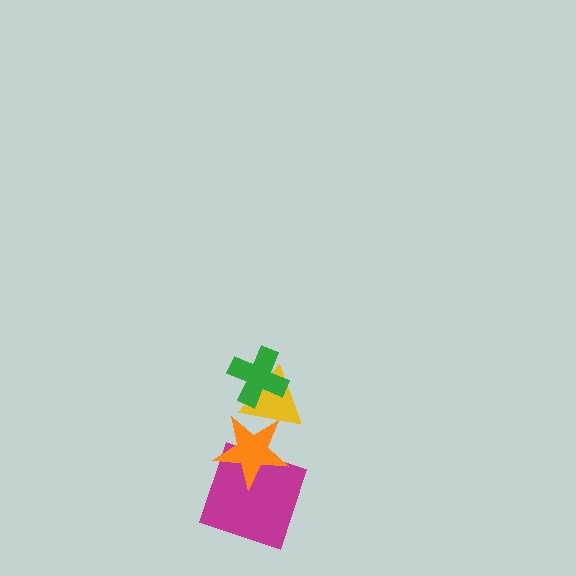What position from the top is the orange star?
The orange star is 3rd from the top.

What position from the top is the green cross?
The green cross is 1st from the top.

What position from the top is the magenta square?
The magenta square is 4th from the top.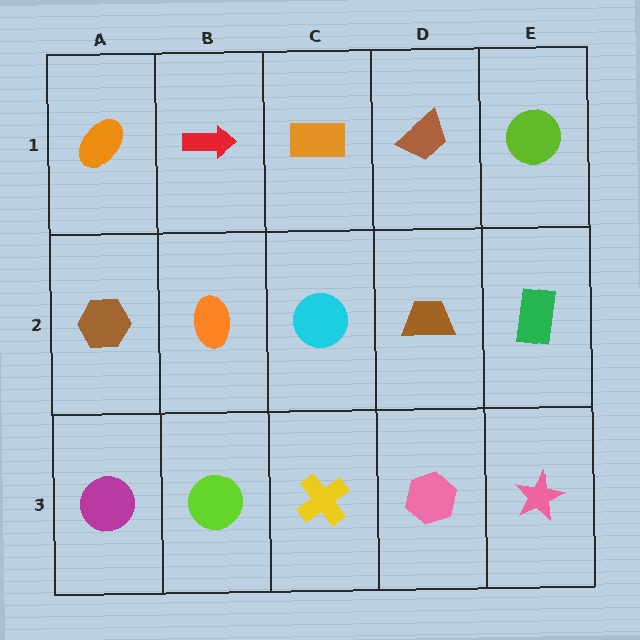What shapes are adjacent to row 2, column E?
A lime circle (row 1, column E), a pink star (row 3, column E), a brown trapezoid (row 2, column D).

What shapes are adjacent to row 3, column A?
A brown hexagon (row 2, column A), a lime circle (row 3, column B).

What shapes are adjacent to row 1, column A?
A brown hexagon (row 2, column A), a red arrow (row 1, column B).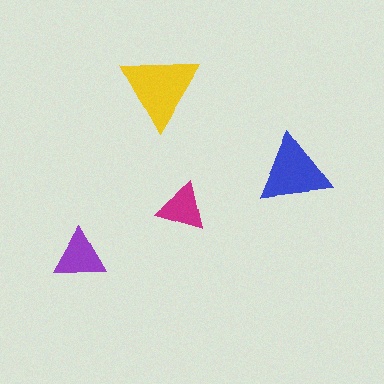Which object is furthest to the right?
The blue triangle is rightmost.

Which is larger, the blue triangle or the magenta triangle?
The blue one.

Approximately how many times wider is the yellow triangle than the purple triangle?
About 1.5 times wider.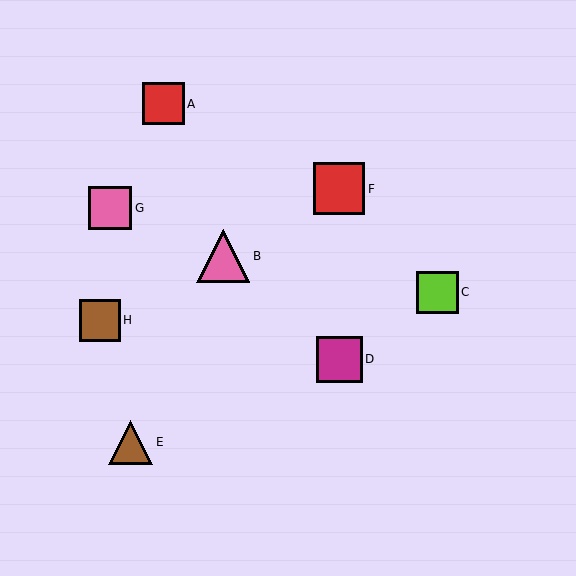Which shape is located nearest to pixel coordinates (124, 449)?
The brown triangle (labeled E) at (131, 442) is nearest to that location.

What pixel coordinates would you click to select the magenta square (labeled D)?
Click at (339, 359) to select the magenta square D.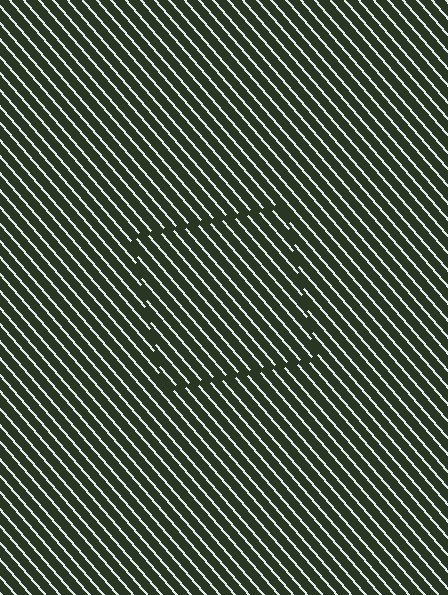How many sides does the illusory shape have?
4 sides — the line-ends trace a square.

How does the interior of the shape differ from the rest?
The interior of the shape contains the same grating, shifted by half a period — the contour is defined by the phase discontinuity where line-ends from the inner and outer gratings abut.